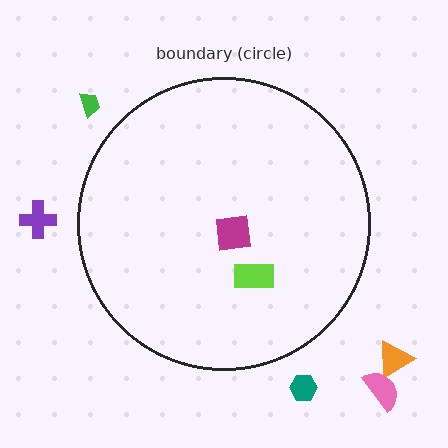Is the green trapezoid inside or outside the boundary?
Outside.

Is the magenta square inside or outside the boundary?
Inside.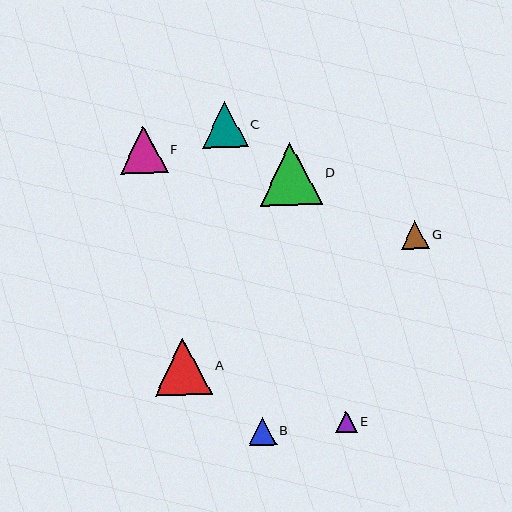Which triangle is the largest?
Triangle D is the largest with a size of approximately 62 pixels.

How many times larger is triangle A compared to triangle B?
Triangle A is approximately 2.0 times the size of triangle B.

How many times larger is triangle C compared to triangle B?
Triangle C is approximately 1.6 times the size of triangle B.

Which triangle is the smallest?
Triangle E is the smallest with a size of approximately 22 pixels.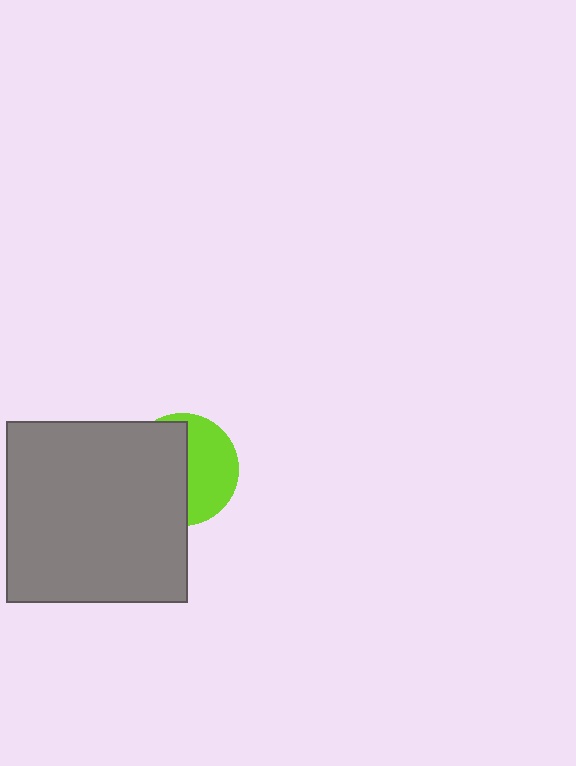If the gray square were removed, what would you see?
You would see the complete lime circle.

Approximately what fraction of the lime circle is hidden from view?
Roughly 54% of the lime circle is hidden behind the gray square.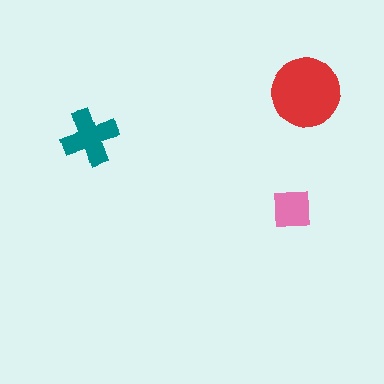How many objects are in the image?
There are 3 objects in the image.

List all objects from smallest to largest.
The pink square, the teal cross, the red circle.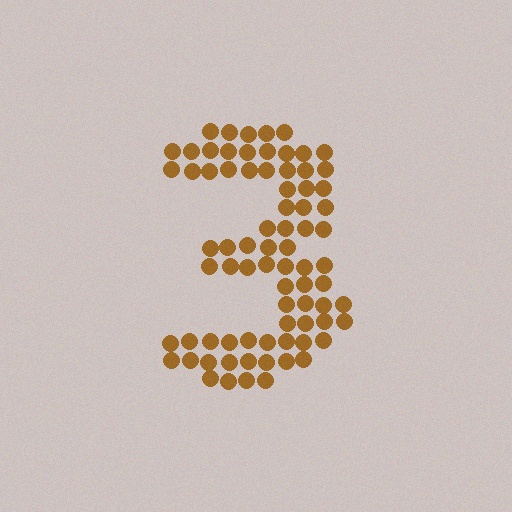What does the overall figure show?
The overall figure shows the digit 3.